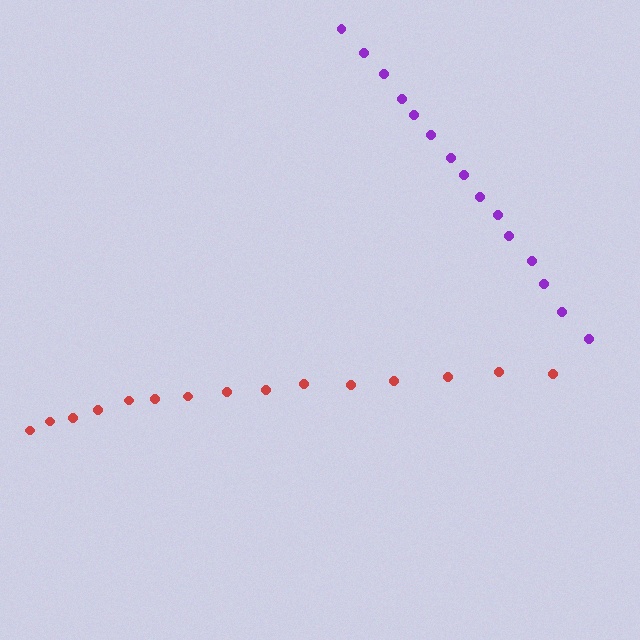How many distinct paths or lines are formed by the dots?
There are 2 distinct paths.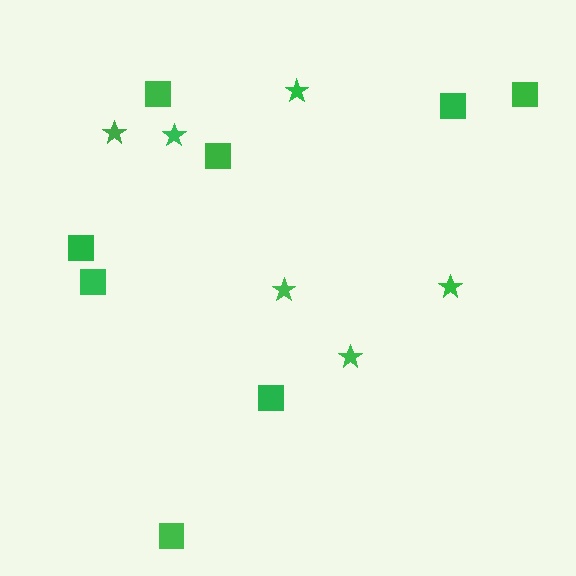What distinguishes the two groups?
There are 2 groups: one group of squares (8) and one group of stars (6).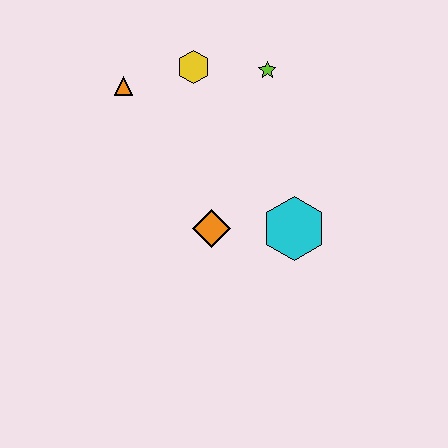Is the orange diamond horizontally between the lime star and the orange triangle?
Yes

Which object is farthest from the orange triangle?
The cyan hexagon is farthest from the orange triangle.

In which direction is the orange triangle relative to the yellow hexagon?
The orange triangle is to the left of the yellow hexagon.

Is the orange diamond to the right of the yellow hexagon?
Yes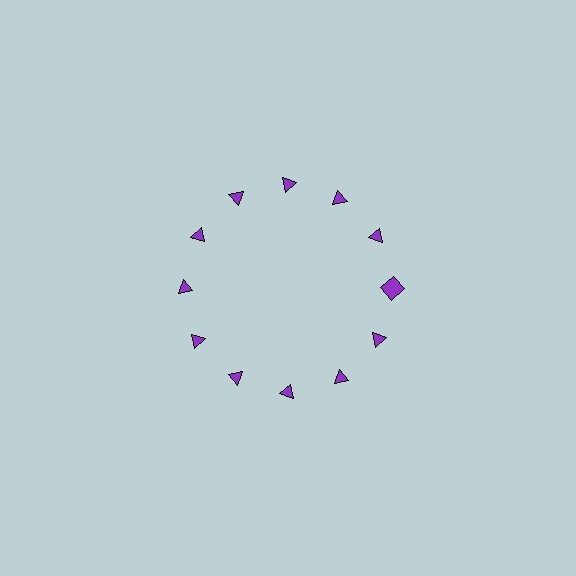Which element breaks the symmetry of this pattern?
The purple square at roughly the 3 o'clock position breaks the symmetry. All other shapes are purple triangles.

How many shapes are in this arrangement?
There are 12 shapes arranged in a ring pattern.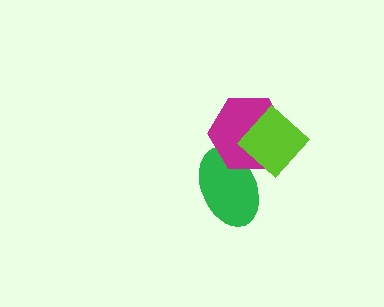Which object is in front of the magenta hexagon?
The lime diamond is in front of the magenta hexagon.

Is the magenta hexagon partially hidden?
Yes, it is partially covered by another shape.